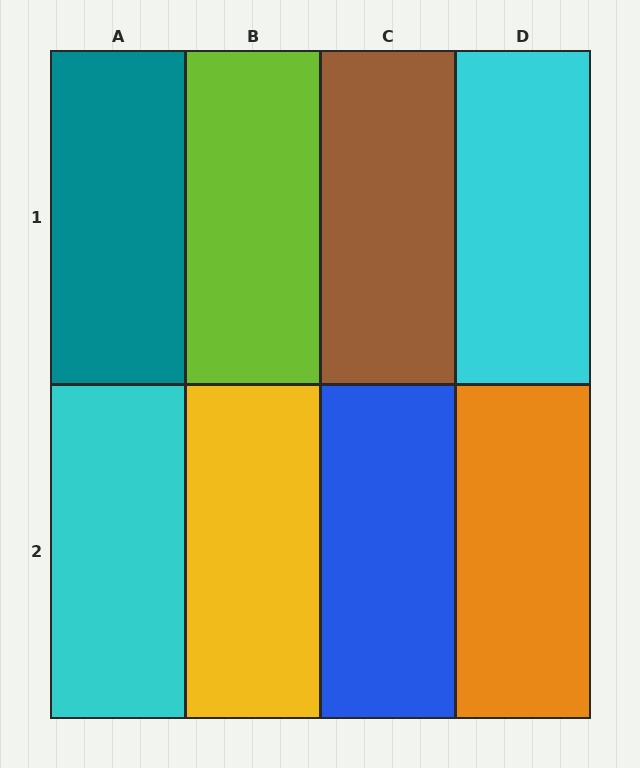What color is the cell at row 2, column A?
Cyan.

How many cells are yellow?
1 cell is yellow.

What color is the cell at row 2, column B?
Yellow.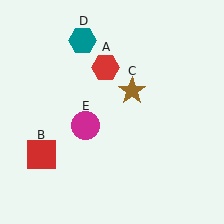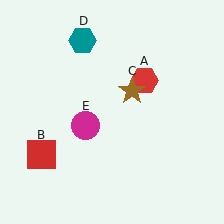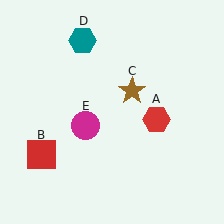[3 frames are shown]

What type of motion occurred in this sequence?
The red hexagon (object A) rotated clockwise around the center of the scene.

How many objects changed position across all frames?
1 object changed position: red hexagon (object A).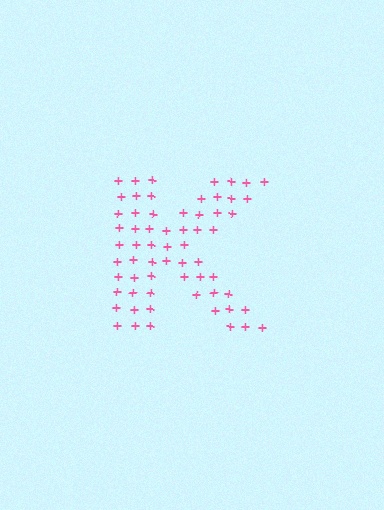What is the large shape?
The large shape is the letter K.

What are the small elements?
The small elements are plus signs.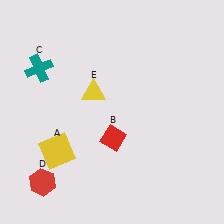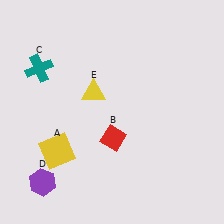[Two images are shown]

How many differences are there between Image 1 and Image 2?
There is 1 difference between the two images.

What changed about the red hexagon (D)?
In Image 1, D is red. In Image 2, it changed to purple.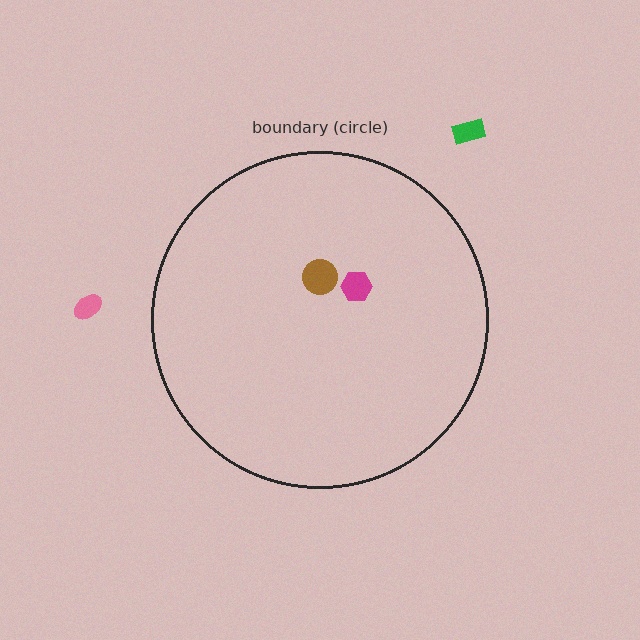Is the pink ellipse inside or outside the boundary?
Outside.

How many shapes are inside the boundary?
2 inside, 2 outside.